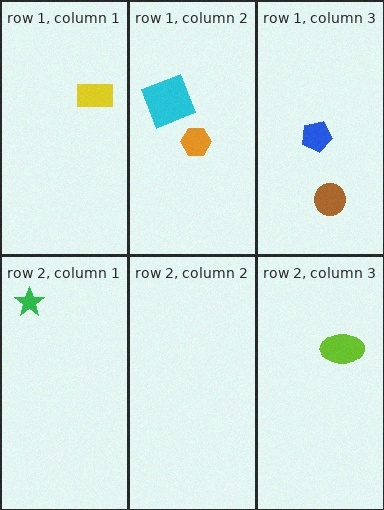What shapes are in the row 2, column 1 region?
The green star.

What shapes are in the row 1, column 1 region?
The yellow rectangle.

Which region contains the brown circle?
The row 1, column 3 region.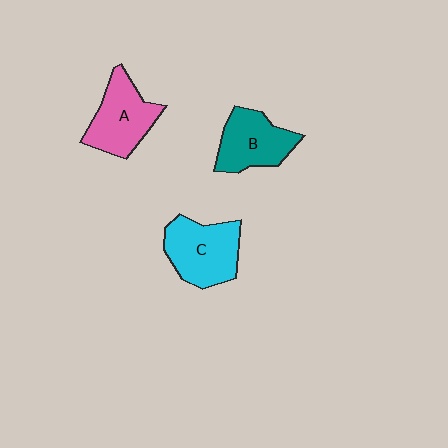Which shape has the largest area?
Shape C (cyan).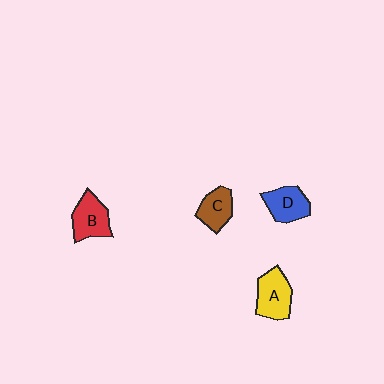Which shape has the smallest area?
Shape C (brown).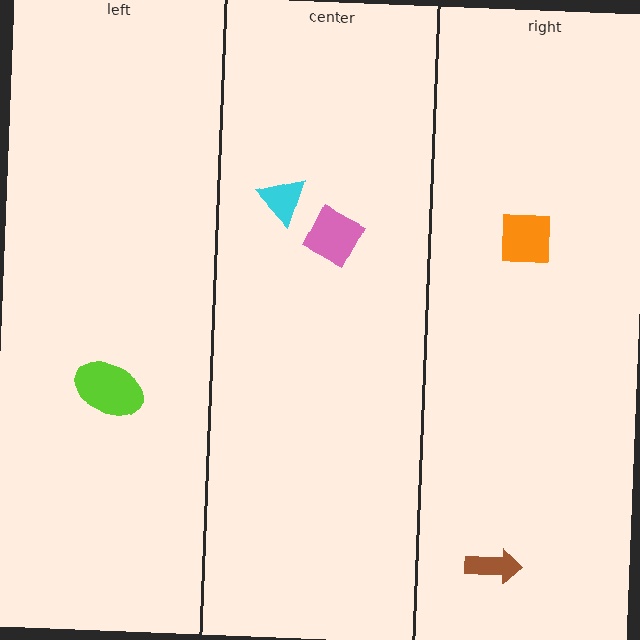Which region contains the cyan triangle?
The center region.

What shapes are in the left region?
The lime ellipse.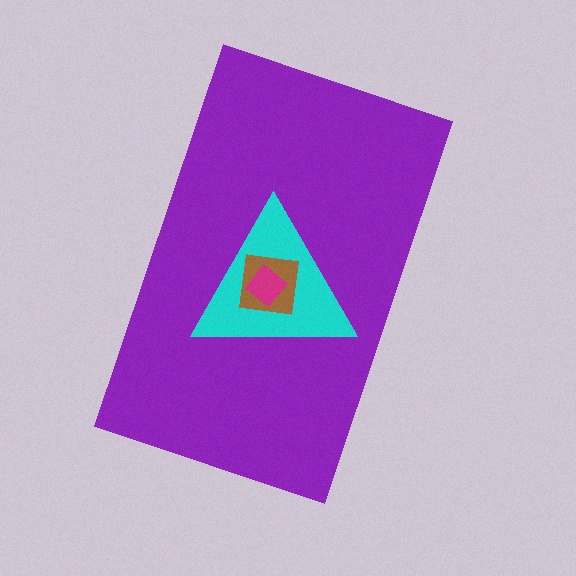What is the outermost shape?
The purple rectangle.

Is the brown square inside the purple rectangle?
Yes.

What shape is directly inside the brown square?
The magenta diamond.